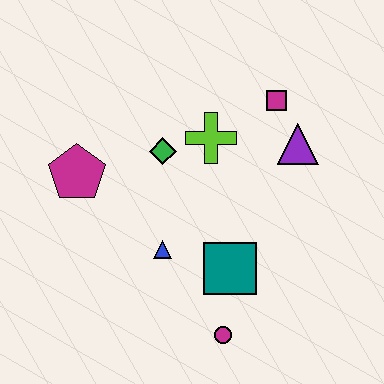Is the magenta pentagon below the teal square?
No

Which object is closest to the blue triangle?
The teal square is closest to the blue triangle.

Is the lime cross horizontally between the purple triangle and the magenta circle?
No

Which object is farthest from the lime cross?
The magenta circle is farthest from the lime cross.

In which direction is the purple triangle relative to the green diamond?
The purple triangle is to the right of the green diamond.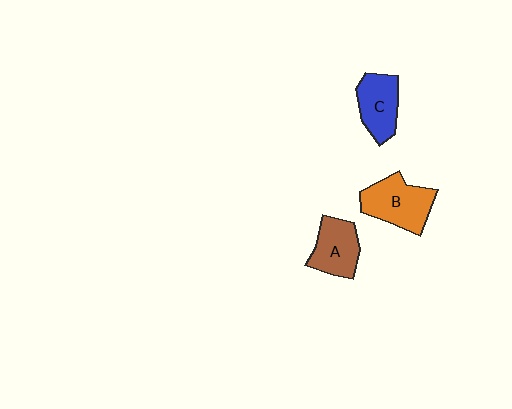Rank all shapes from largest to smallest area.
From largest to smallest: B (orange), A (brown), C (blue).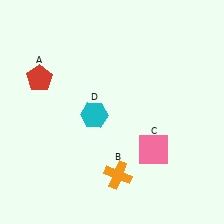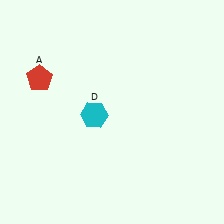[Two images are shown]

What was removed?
The orange cross (B), the pink square (C) were removed in Image 2.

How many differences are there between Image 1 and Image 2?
There are 2 differences between the two images.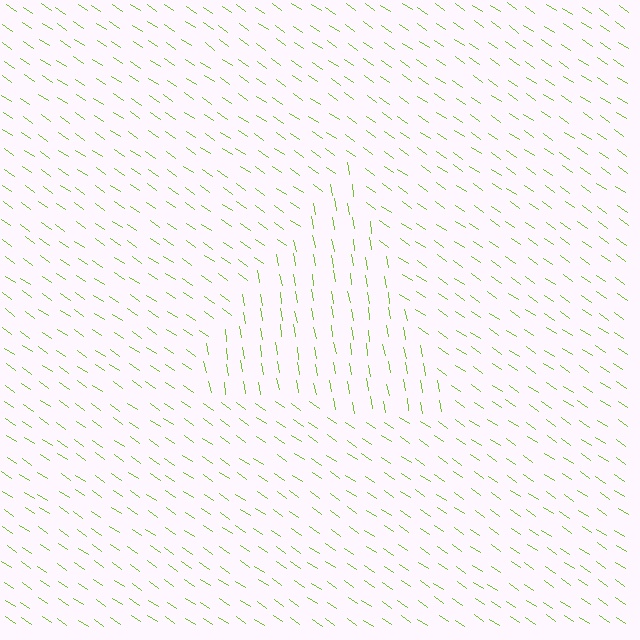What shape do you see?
I see a triangle.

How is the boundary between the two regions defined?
The boundary is defined purely by a change in line orientation (approximately 45 degrees difference). All lines are the same color and thickness.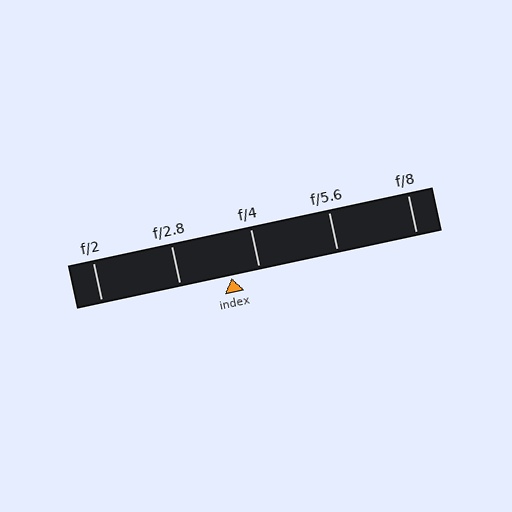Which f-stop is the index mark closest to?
The index mark is closest to f/4.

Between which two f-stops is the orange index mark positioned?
The index mark is between f/2.8 and f/4.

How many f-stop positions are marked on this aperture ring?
There are 5 f-stop positions marked.